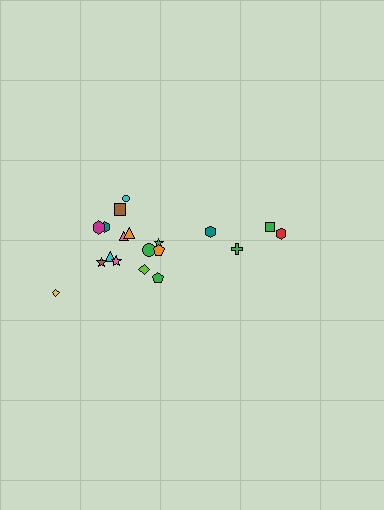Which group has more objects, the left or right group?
The left group.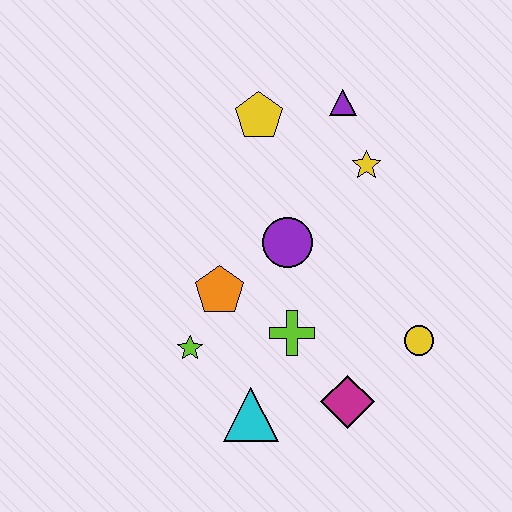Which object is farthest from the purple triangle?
The cyan triangle is farthest from the purple triangle.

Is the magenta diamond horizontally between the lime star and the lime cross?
No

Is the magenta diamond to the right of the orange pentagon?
Yes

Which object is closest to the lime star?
The orange pentagon is closest to the lime star.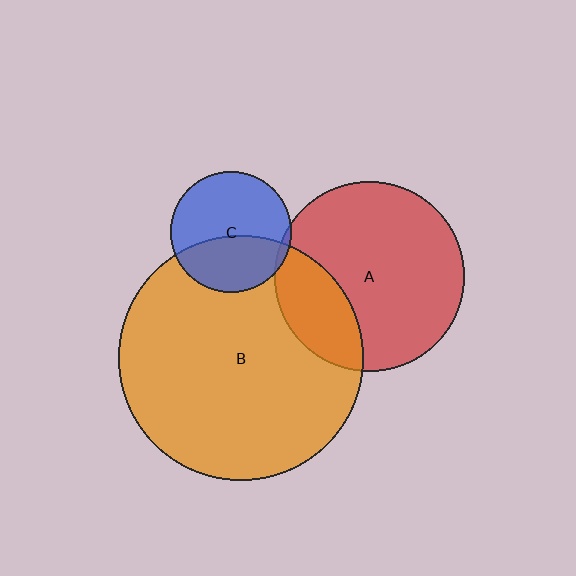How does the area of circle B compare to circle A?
Approximately 1.7 times.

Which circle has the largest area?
Circle B (orange).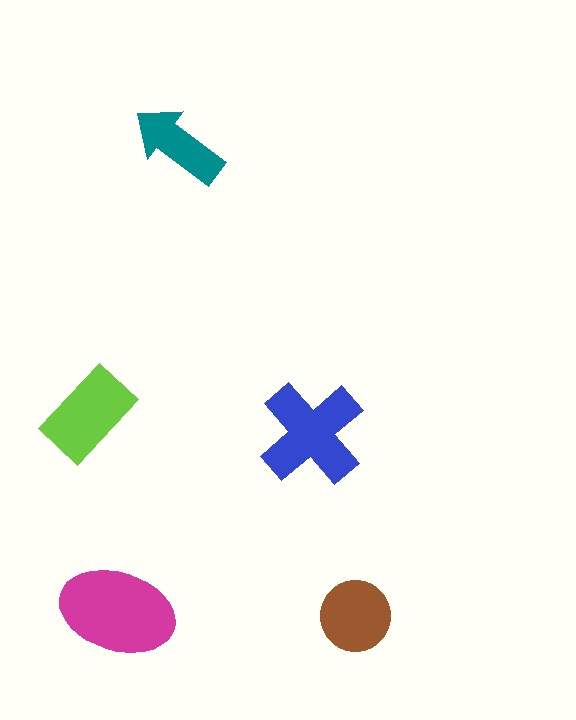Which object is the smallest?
The teal arrow.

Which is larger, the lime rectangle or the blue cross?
The blue cross.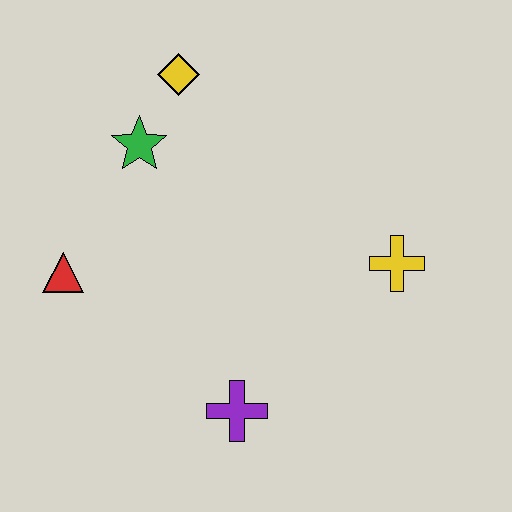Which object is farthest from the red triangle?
The yellow cross is farthest from the red triangle.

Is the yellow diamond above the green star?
Yes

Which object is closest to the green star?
The yellow diamond is closest to the green star.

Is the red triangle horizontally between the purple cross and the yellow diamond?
No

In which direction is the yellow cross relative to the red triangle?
The yellow cross is to the right of the red triangle.